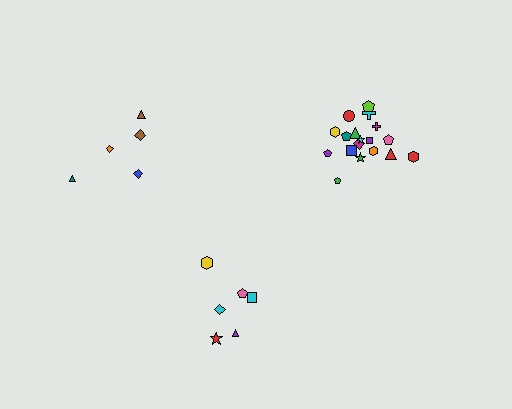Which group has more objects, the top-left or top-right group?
The top-right group.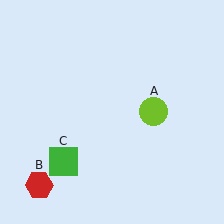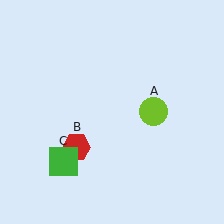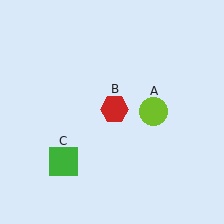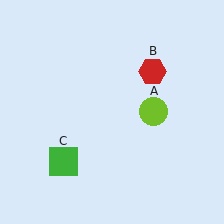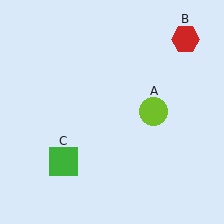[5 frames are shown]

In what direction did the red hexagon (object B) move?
The red hexagon (object B) moved up and to the right.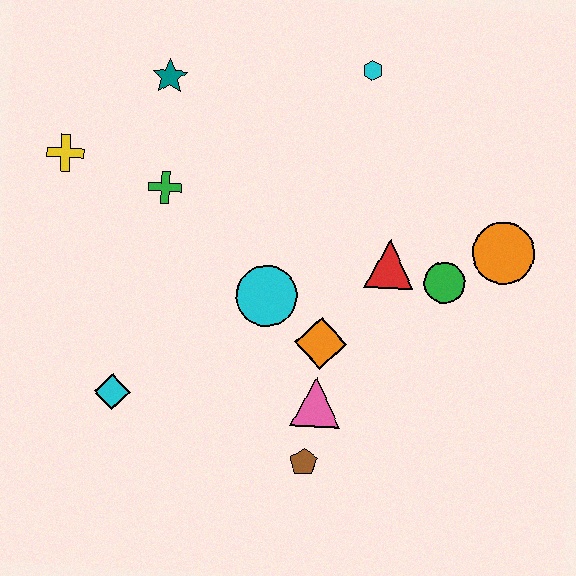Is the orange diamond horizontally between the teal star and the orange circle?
Yes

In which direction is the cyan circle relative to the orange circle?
The cyan circle is to the left of the orange circle.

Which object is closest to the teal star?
The green cross is closest to the teal star.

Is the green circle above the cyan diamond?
Yes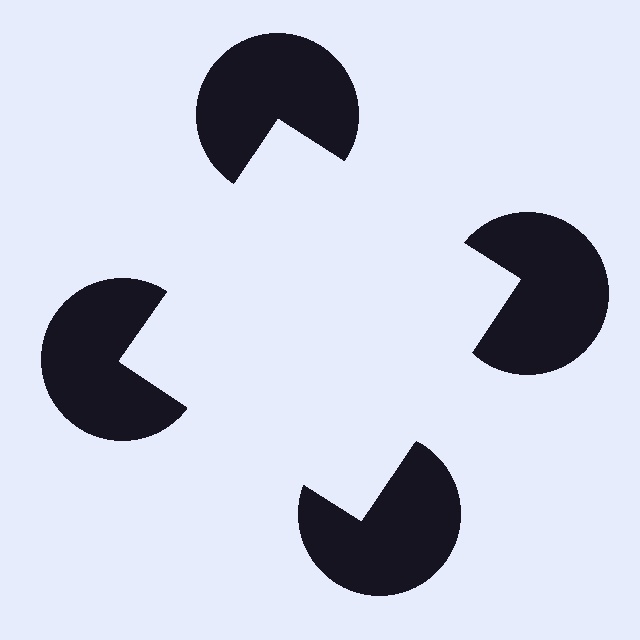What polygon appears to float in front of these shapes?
An illusory square — its edges are inferred from the aligned wedge cuts in the pac-man discs, not physically drawn.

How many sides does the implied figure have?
4 sides.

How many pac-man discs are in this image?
There are 4 — one at each vertex of the illusory square.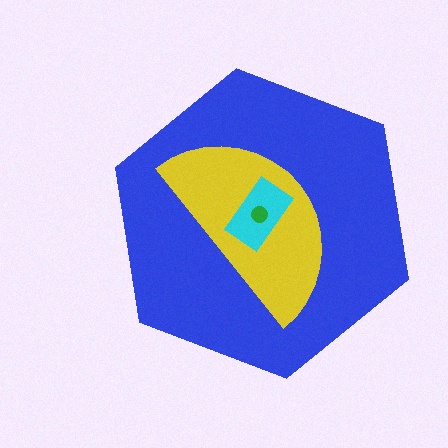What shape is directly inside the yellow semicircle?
The cyan rectangle.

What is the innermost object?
The green circle.